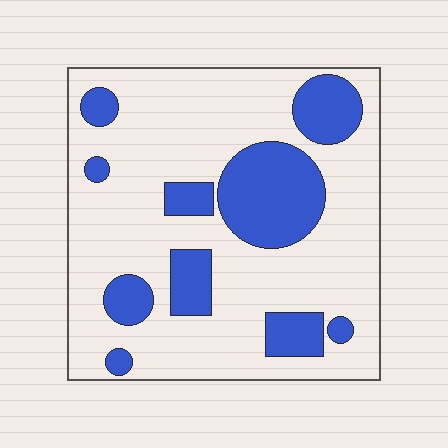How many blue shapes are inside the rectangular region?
10.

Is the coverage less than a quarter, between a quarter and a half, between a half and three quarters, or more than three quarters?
Between a quarter and a half.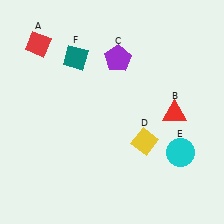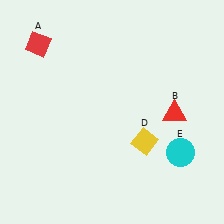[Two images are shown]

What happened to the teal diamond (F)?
The teal diamond (F) was removed in Image 2. It was in the top-left area of Image 1.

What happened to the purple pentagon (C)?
The purple pentagon (C) was removed in Image 2. It was in the top-right area of Image 1.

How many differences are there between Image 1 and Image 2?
There are 2 differences between the two images.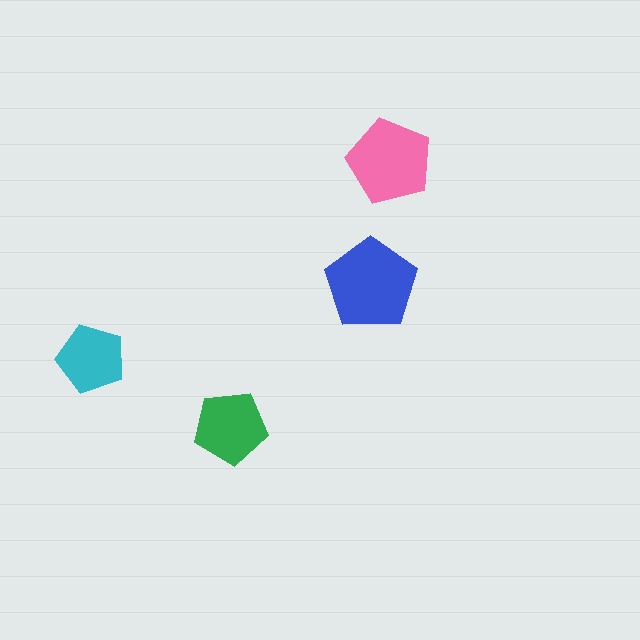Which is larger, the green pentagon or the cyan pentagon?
The green one.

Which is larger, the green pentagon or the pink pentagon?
The pink one.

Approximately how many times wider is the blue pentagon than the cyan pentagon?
About 1.5 times wider.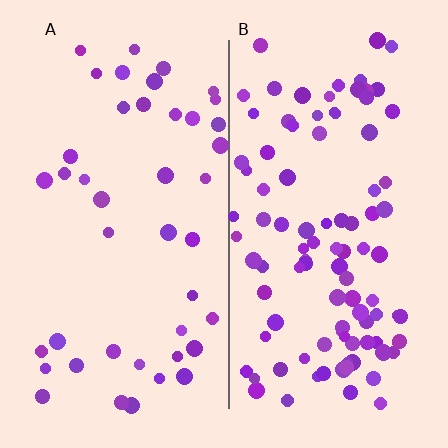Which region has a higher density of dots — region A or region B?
B (the right).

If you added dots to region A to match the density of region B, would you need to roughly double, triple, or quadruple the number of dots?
Approximately double.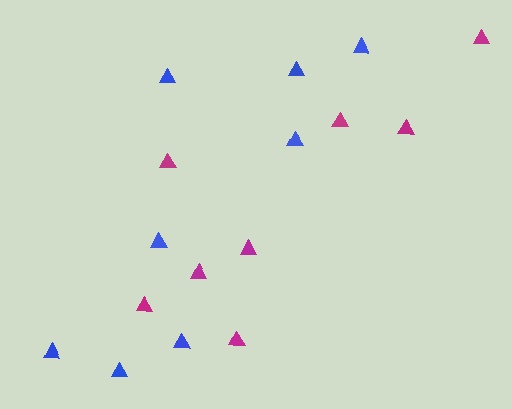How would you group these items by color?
There are 2 groups: one group of blue triangles (8) and one group of magenta triangles (8).